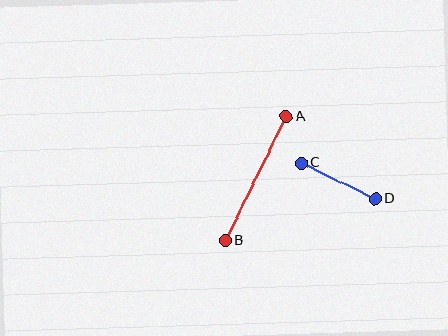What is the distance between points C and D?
The distance is approximately 82 pixels.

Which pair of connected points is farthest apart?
Points A and B are farthest apart.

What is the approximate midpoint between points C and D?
The midpoint is at approximately (338, 181) pixels.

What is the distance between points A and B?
The distance is approximately 138 pixels.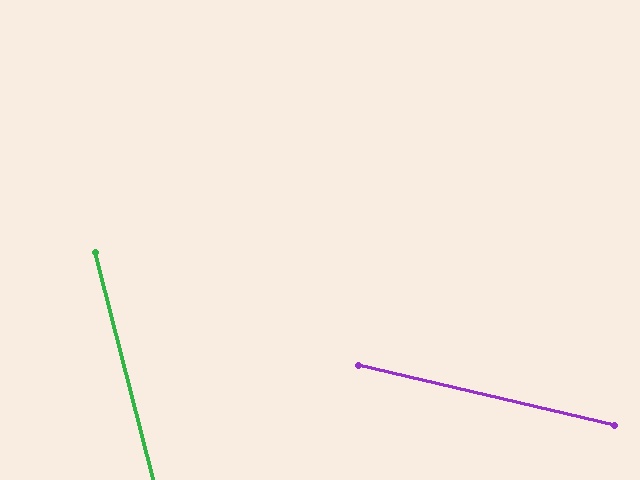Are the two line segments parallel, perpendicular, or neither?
Neither parallel nor perpendicular — they differ by about 62°.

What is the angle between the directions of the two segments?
Approximately 62 degrees.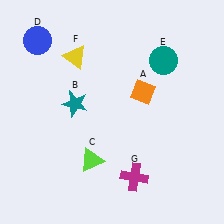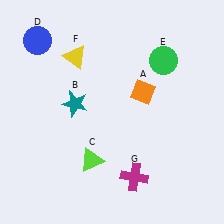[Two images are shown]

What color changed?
The circle (E) changed from teal in Image 1 to green in Image 2.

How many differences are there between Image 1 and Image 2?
There is 1 difference between the two images.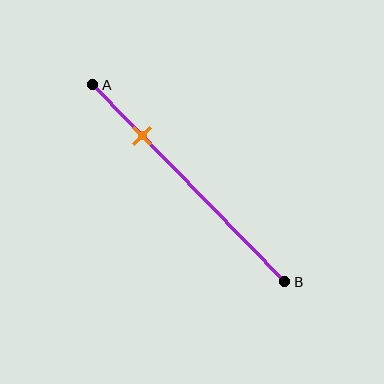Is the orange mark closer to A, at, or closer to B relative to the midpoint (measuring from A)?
The orange mark is closer to point A than the midpoint of segment AB.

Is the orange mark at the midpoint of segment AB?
No, the mark is at about 25% from A, not at the 50% midpoint.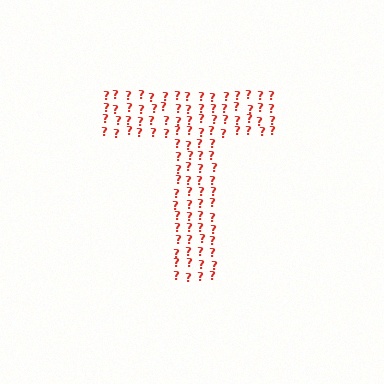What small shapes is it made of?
It is made of small question marks.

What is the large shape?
The large shape is the letter T.